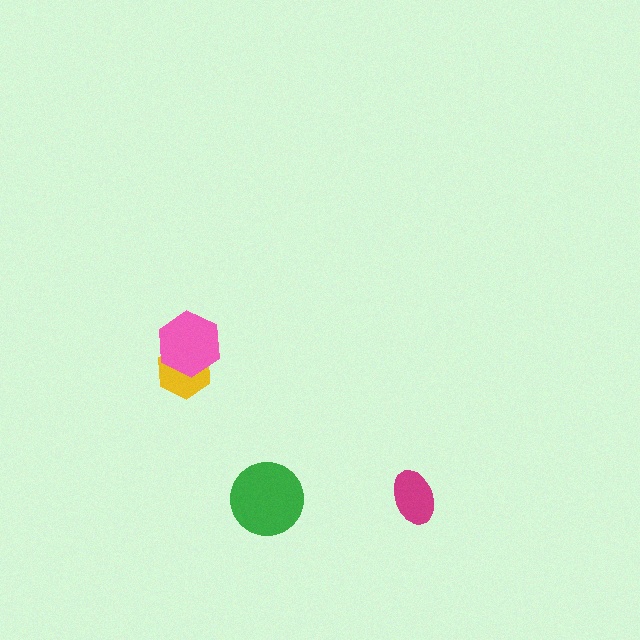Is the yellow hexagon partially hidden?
Yes, it is partially covered by another shape.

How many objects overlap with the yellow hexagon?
1 object overlaps with the yellow hexagon.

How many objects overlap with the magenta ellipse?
0 objects overlap with the magenta ellipse.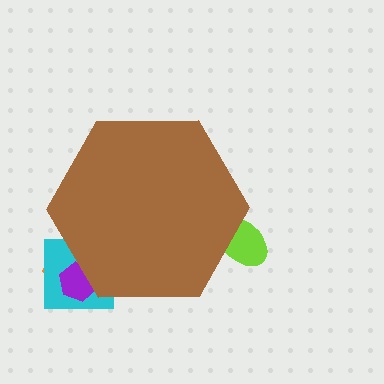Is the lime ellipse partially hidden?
Yes, the lime ellipse is partially hidden behind the brown hexagon.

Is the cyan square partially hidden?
Yes, the cyan square is partially hidden behind the brown hexagon.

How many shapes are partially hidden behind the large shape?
4 shapes are partially hidden.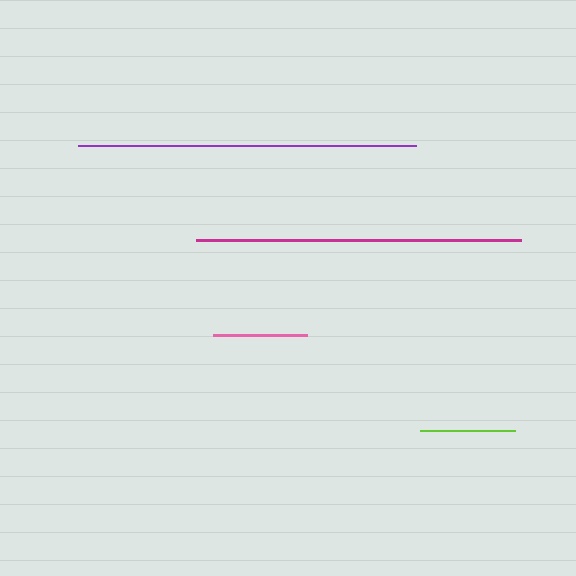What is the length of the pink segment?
The pink segment is approximately 94 pixels long.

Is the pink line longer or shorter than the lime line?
The lime line is longer than the pink line.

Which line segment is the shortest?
The pink line is the shortest at approximately 94 pixels.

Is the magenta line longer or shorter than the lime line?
The magenta line is longer than the lime line.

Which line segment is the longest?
The purple line is the longest at approximately 338 pixels.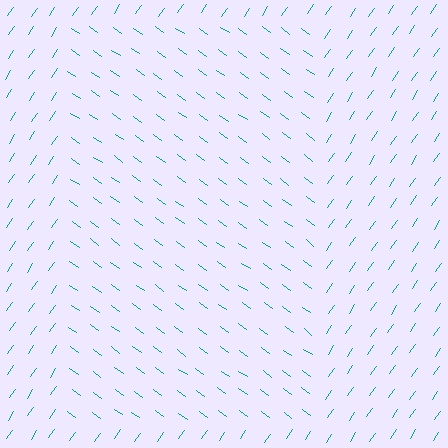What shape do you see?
I see a rectangle.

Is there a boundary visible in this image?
Yes, there is a texture boundary formed by a change in line orientation.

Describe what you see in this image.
The image is filled with small teal line segments. A rectangle region in the image has lines oriented differently from the surrounding lines, creating a visible texture boundary.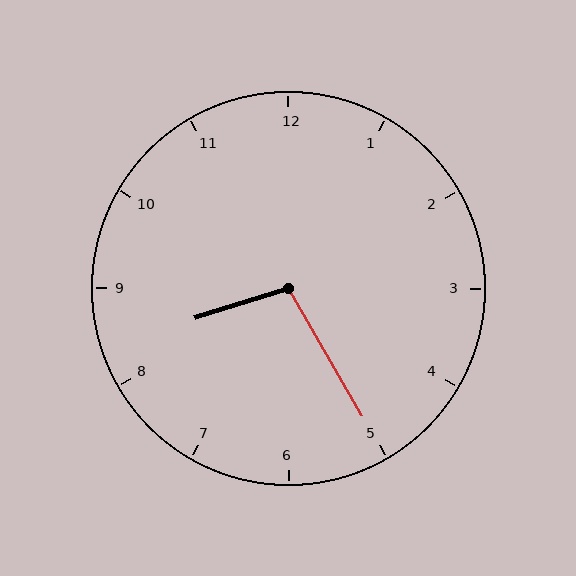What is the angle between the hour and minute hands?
Approximately 102 degrees.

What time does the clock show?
8:25.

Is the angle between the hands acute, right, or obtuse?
It is obtuse.